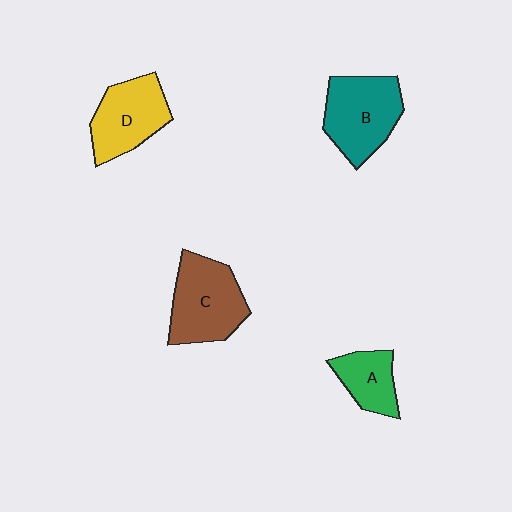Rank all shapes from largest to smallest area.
From largest to smallest: C (brown), B (teal), D (yellow), A (green).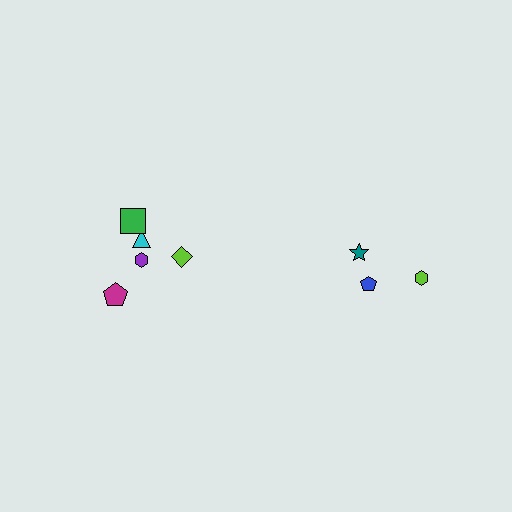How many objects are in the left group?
There are 5 objects.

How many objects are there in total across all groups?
There are 8 objects.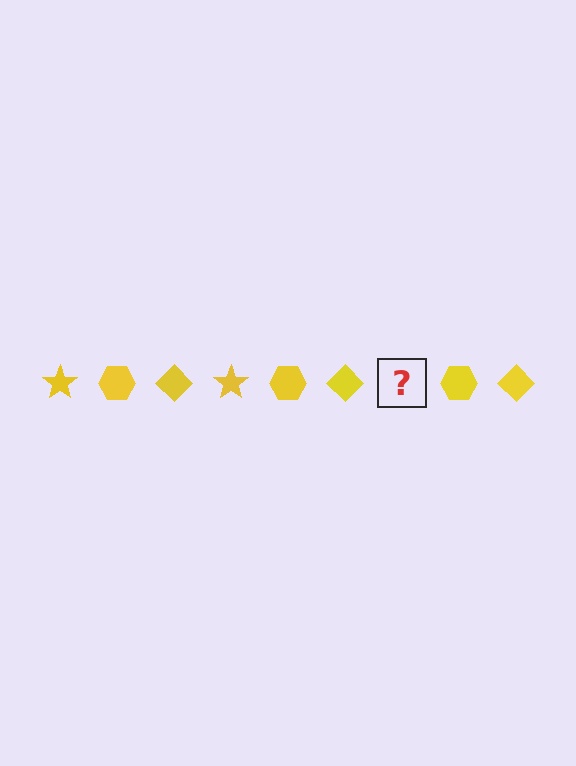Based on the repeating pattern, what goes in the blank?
The blank should be a yellow star.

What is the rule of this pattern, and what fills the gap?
The rule is that the pattern cycles through star, hexagon, diamond shapes in yellow. The gap should be filled with a yellow star.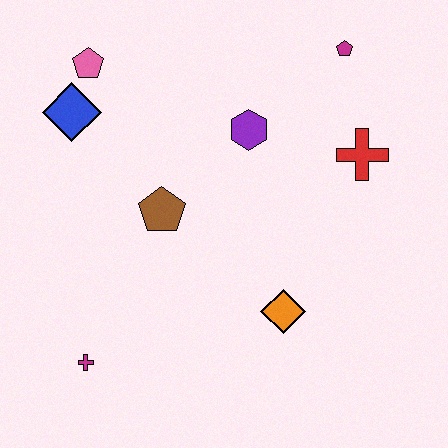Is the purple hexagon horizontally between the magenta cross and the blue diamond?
No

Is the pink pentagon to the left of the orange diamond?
Yes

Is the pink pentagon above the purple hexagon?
Yes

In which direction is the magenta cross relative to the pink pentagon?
The magenta cross is below the pink pentagon.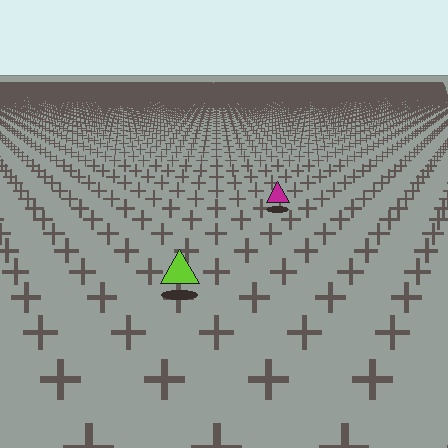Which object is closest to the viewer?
The lime triangle is closest. The texture marks near it are larger and more spread out.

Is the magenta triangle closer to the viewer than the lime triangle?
No. The lime triangle is closer — you can tell from the texture gradient: the ground texture is coarser near it.